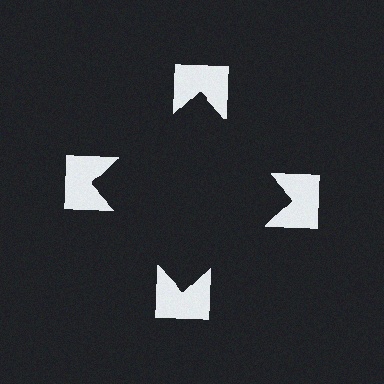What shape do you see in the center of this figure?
An illusory square — its edges are inferred from the aligned wedge cuts in the notched squares, not physically drawn.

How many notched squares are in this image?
There are 4 — one at each vertex of the illusory square.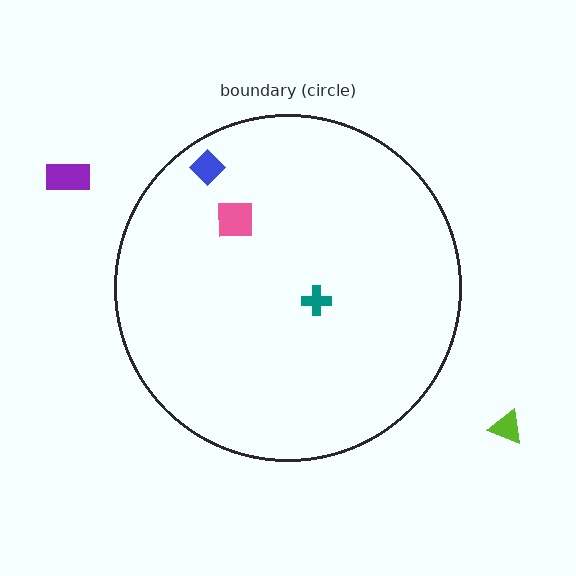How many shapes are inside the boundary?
3 inside, 2 outside.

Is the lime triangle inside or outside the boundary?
Outside.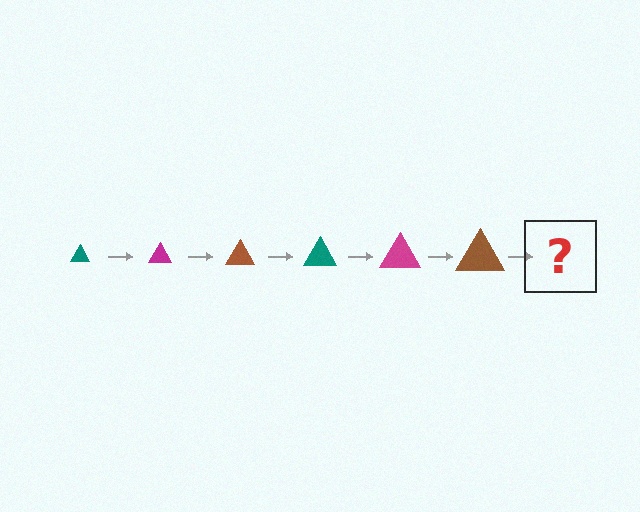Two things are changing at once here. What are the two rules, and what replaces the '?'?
The two rules are that the triangle grows larger each step and the color cycles through teal, magenta, and brown. The '?' should be a teal triangle, larger than the previous one.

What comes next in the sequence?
The next element should be a teal triangle, larger than the previous one.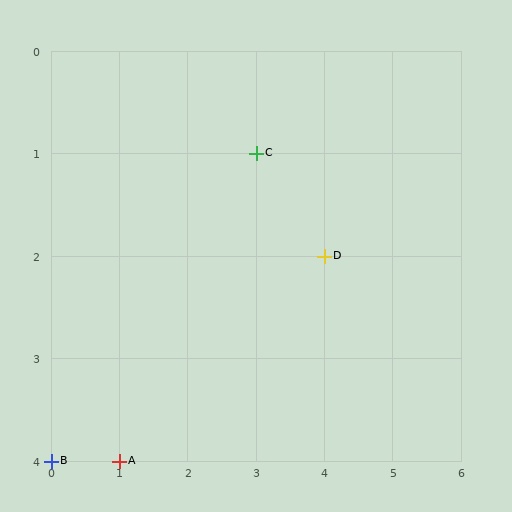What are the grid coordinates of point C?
Point C is at grid coordinates (3, 1).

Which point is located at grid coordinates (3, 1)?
Point C is at (3, 1).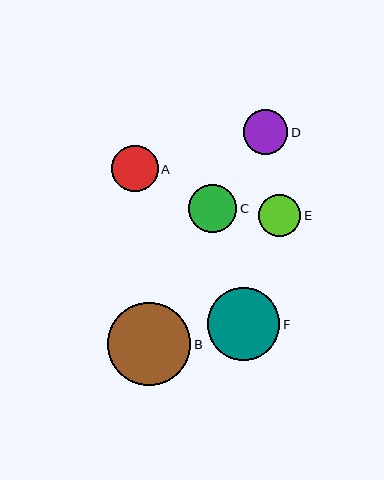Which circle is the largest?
Circle B is the largest with a size of approximately 83 pixels.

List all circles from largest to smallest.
From largest to smallest: B, F, C, A, D, E.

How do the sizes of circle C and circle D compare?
Circle C and circle D are approximately the same size.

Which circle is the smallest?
Circle E is the smallest with a size of approximately 42 pixels.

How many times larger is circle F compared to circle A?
Circle F is approximately 1.6 times the size of circle A.